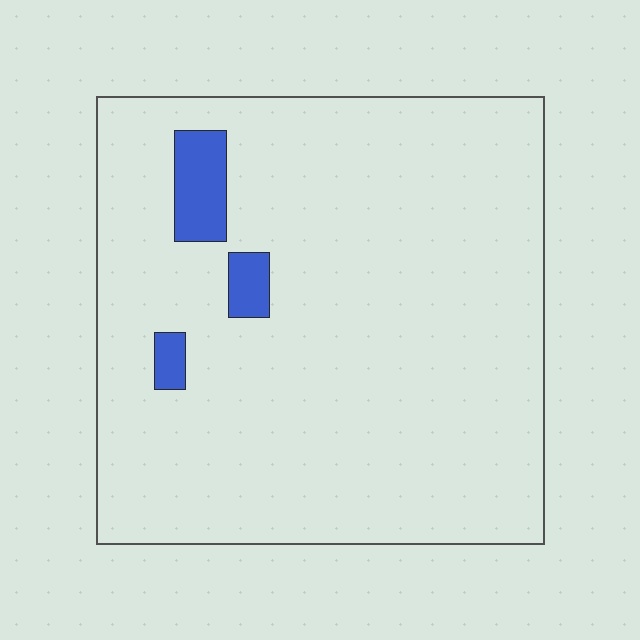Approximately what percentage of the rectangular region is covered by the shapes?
Approximately 5%.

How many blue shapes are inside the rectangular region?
3.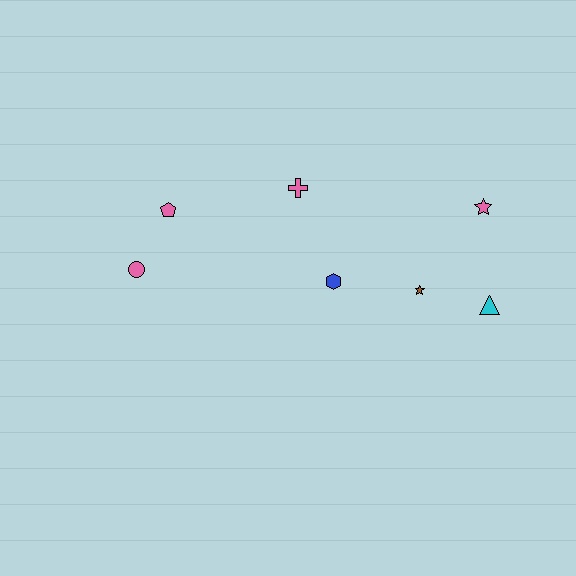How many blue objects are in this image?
There is 1 blue object.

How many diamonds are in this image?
There are no diamonds.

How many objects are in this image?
There are 7 objects.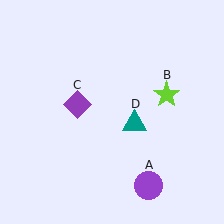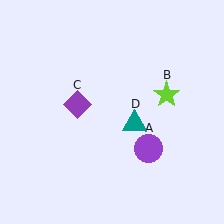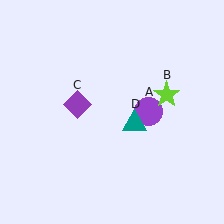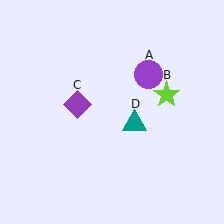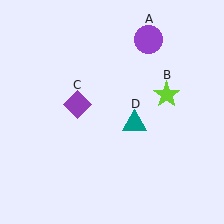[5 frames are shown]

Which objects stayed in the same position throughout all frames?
Lime star (object B) and purple diamond (object C) and teal triangle (object D) remained stationary.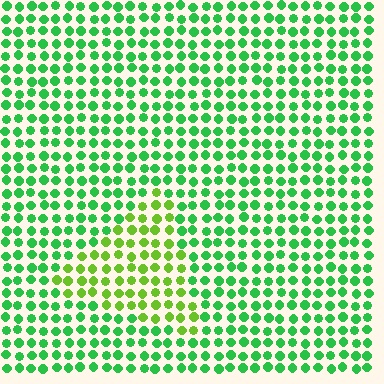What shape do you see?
I see a triangle.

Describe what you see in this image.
The image is filled with small green elements in a uniform arrangement. A triangle-shaped region is visible where the elements are tinted to a slightly different hue, forming a subtle color boundary.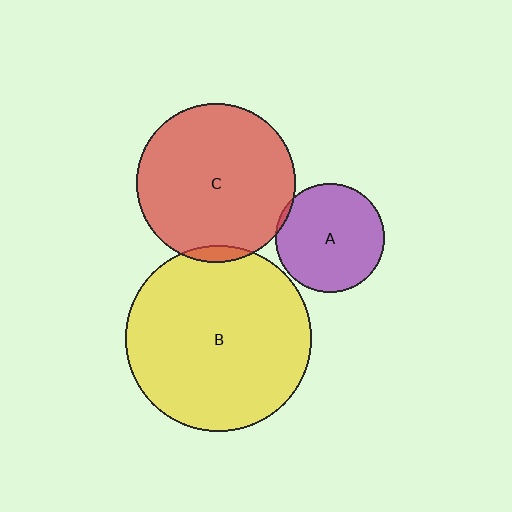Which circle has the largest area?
Circle B (yellow).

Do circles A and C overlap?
Yes.